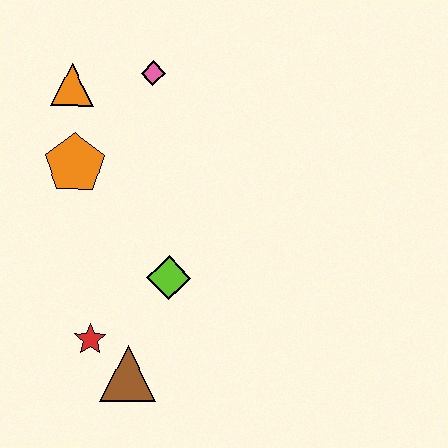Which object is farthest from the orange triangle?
The brown triangle is farthest from the orange triangle.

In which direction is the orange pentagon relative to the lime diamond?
The orange pentagon is above the lime diamond.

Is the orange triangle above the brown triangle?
Yes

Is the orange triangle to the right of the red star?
No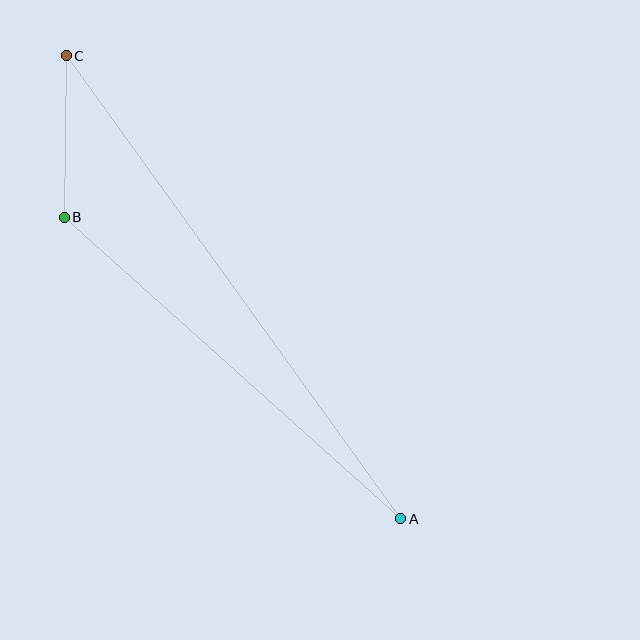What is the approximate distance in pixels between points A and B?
The distance between A and B is approximately 452 pixels.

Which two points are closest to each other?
Points B and C are closest to each other.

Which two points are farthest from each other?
Points A and C are farthest from each other.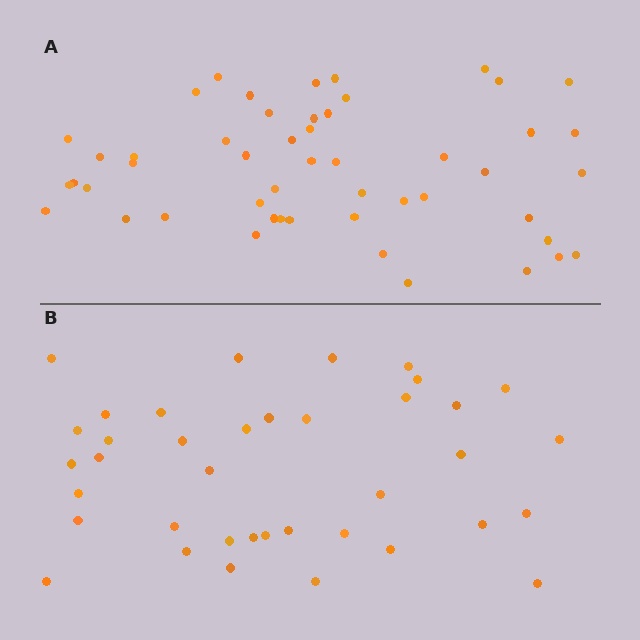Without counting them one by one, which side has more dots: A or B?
Region A (the top region) has more dots.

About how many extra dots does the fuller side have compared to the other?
Region A has roughly 12 or so more dots than region B.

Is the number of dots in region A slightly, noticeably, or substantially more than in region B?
Region A has noticeably more, but not dramatically so. The ratio is roughly 1.3 to 1.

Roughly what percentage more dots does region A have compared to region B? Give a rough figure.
About 30% more.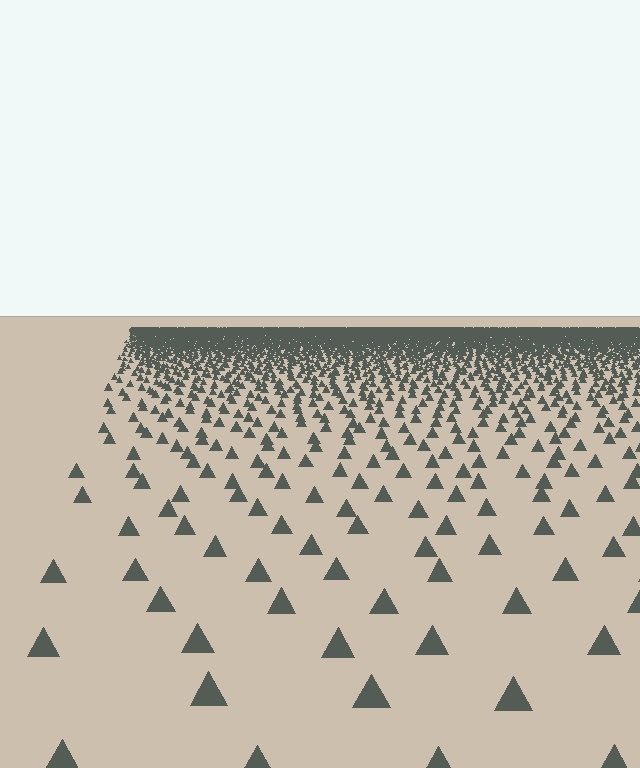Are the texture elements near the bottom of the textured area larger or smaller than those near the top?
Larger. Near the bottom, elements are closer to the viewer and appear at a bigger on-screen size.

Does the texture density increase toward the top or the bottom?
Density increases toward the top.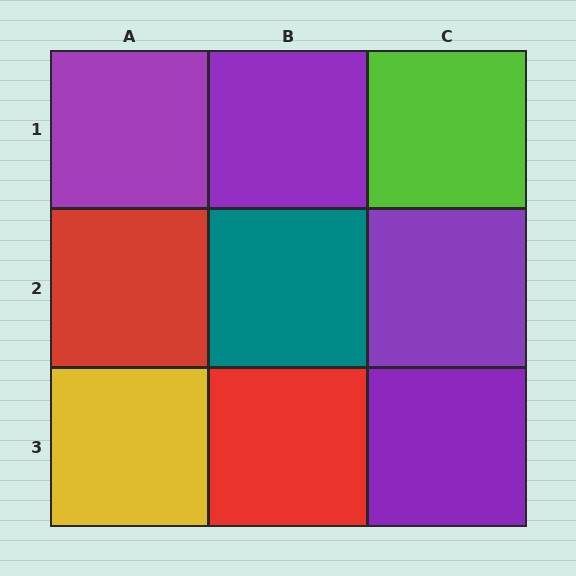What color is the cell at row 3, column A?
Yellow.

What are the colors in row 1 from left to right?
Purple, purple, lime.